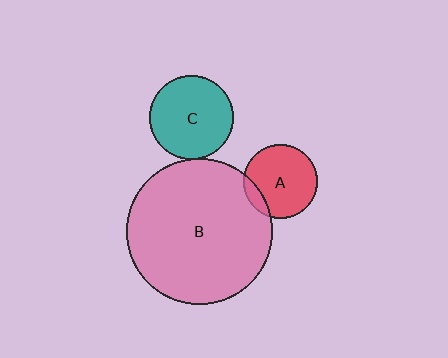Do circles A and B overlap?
Yes.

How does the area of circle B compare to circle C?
Approximately 3.0 times.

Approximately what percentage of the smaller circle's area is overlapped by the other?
Approximately 10%.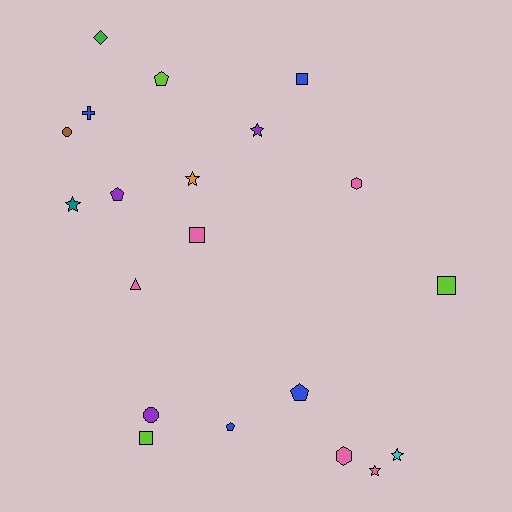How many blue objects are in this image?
There are 4 blue objects.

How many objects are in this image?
There are 20 objects.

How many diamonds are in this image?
There is 1 diamond.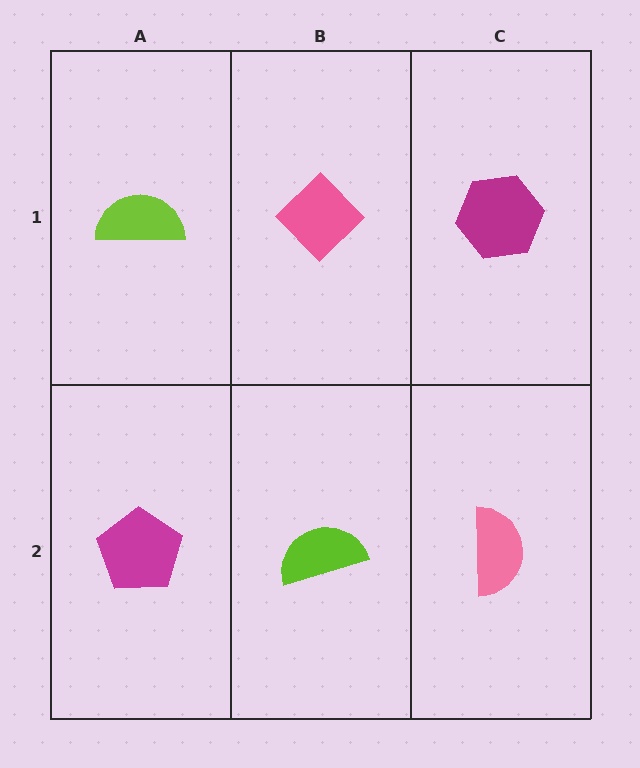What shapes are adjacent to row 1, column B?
A lime semicircle (row 2, column B), a lime semicircle (row 1, column A), a magenta hexagon (row 1, column C).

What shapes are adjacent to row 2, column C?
A magenta hexagon (row 1, column C), a lime semicircle (row 2, column B).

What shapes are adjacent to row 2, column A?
A lime semicircle (row 1, column A), a lime semicircle (row 2, column B).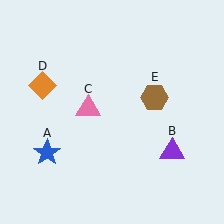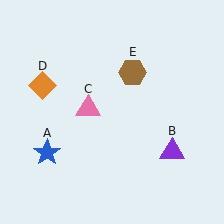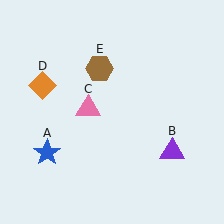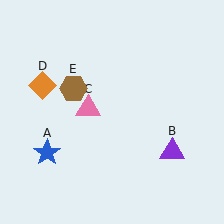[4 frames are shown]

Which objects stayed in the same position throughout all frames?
Blue star (object A) and purple triangle (object B) and pink triangle (object C) and orange diamond (object D) remained stationary.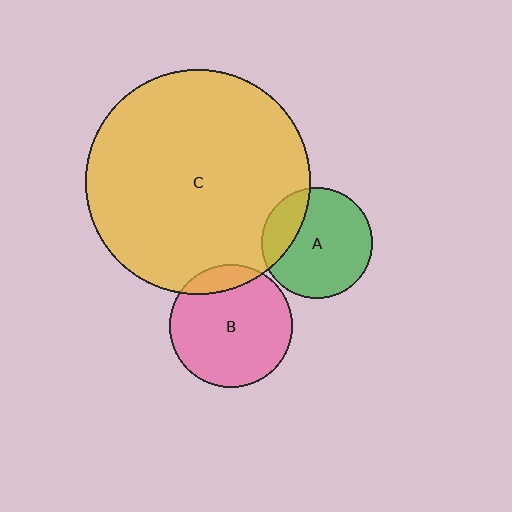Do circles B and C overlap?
Yes.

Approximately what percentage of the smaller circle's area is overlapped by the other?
Approximately 15%.